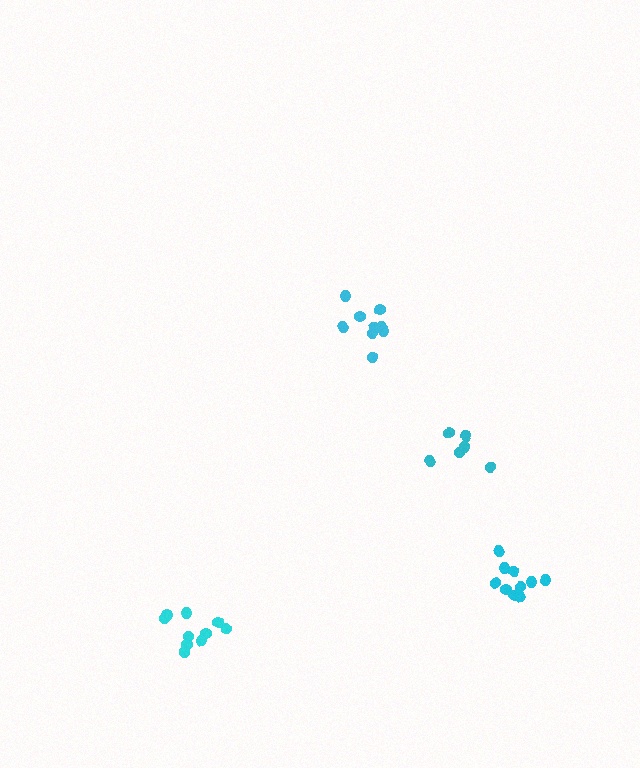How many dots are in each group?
Group 1: 10 dots, Group 2: 7 dots, Group 3: 10 dots, Group 4: 9 dots (36 total).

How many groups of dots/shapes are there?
There are 4 groups.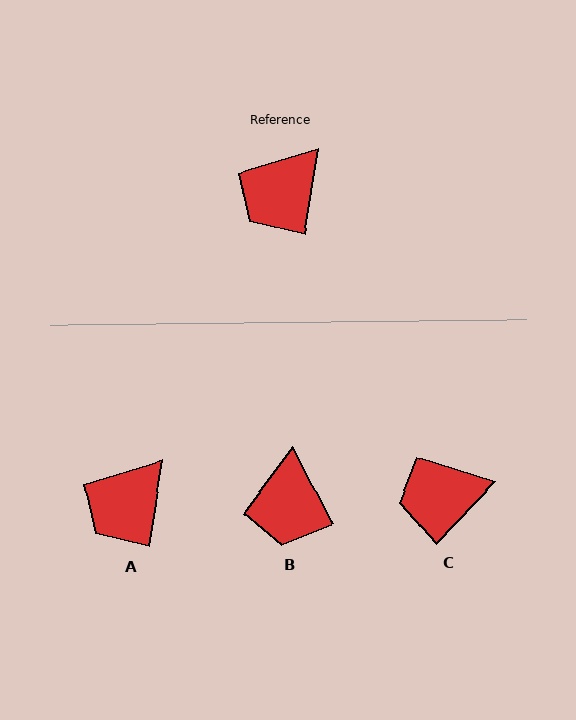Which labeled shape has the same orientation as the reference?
A.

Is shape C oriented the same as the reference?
No, it is off by about 35 degrees.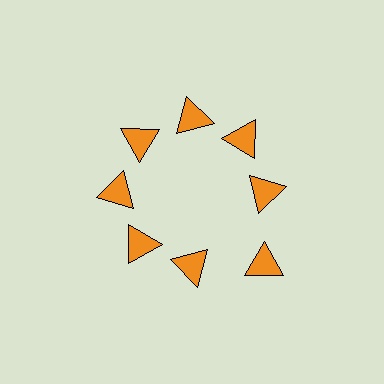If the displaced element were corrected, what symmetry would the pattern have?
It would have 8-fold rotational symmetry — the pattern would map onto itself every 45 degrees.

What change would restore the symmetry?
The symmetry would be restored by moving it inward, back onto the ring so that all 8 triangles sit at equal angles and equal distance from the center.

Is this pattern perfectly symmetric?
No. The 8 orange triangles are arranged in a ring, but one element near the 4 o'clock position is pushed outward from the center, breaking the 8-fold rotational symmetry.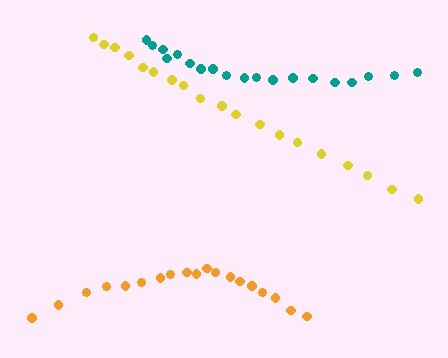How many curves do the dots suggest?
There are 3 distinct paths.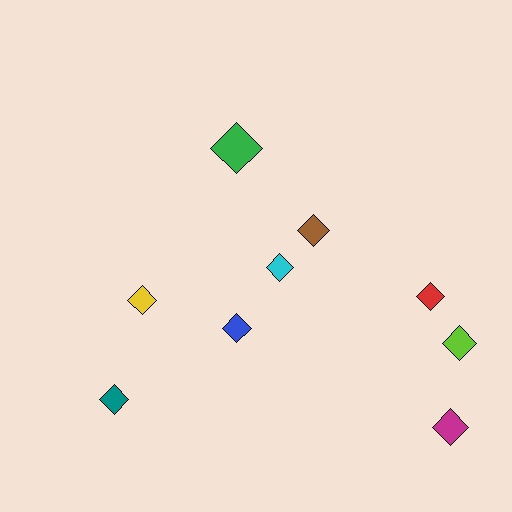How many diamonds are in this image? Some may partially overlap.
There are 9 diamonds.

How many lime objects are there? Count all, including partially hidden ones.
There is 1 lime object.